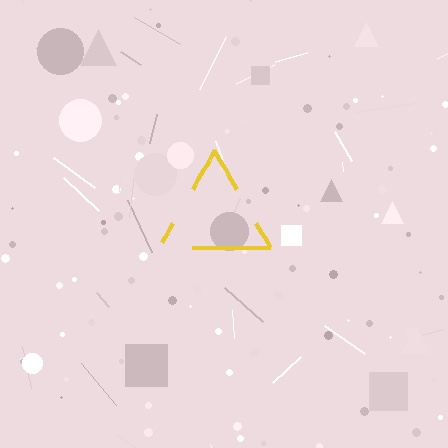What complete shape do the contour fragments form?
The contour fragments form a triangle.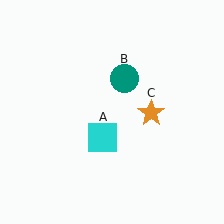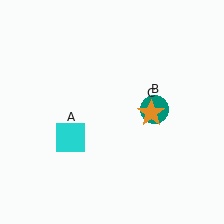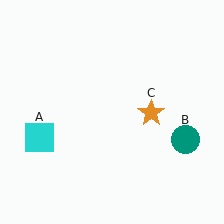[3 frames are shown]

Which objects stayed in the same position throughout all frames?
Orange star (object C) remained stationary.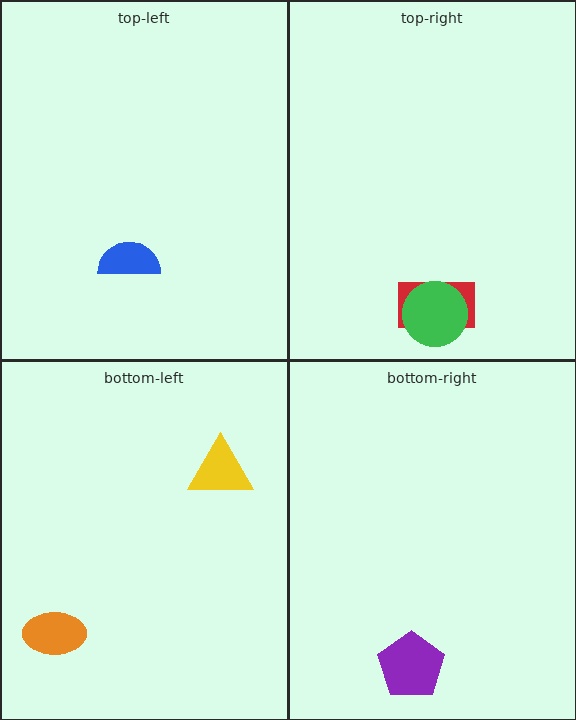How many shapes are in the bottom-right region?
1.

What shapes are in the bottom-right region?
The purple pentagon.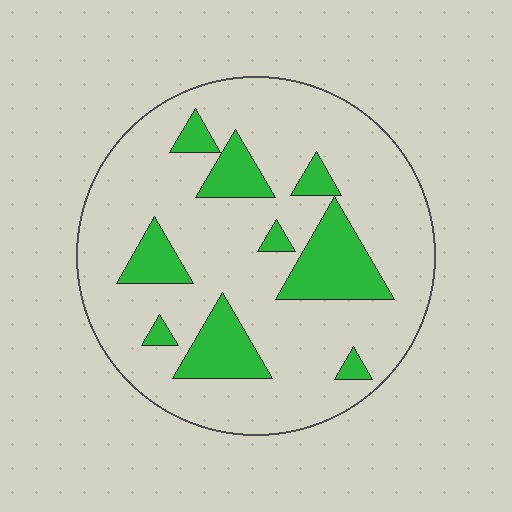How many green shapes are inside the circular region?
9.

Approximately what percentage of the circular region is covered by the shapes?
Approximately 20%.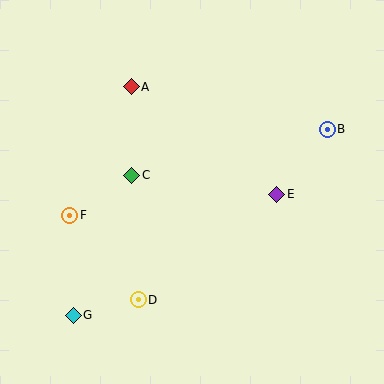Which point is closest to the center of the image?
Point C at (132, 175) is closest to the center.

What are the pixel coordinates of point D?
Point D is at (138, 300).